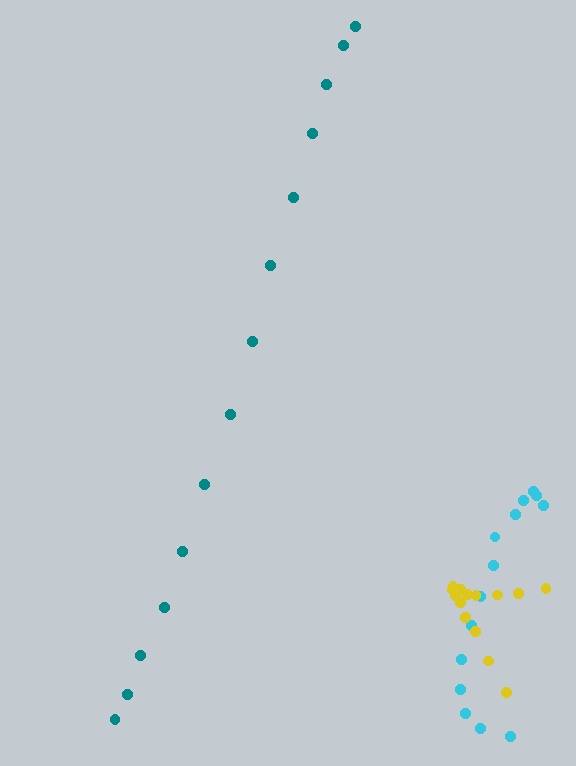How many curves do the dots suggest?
There are 3 distinct paths.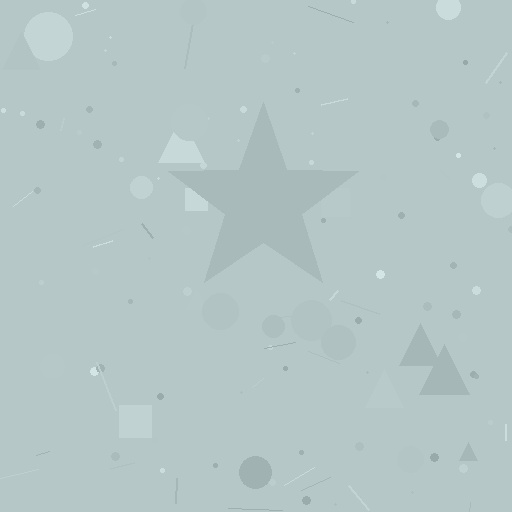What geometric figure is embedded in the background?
A star is embedded in the background.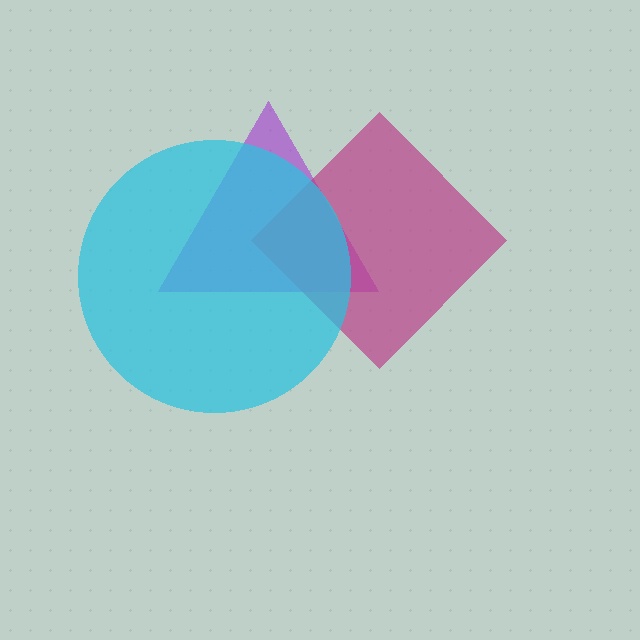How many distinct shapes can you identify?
There are 3 distinct shapes: a purple triangle, a magenta diamond, a cyan circle.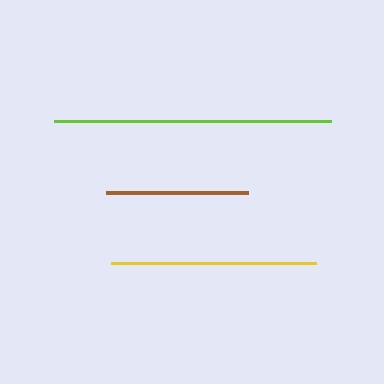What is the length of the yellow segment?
The yellow segment is approximately 206 pixels long.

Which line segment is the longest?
The lime line is the longest at approximately 277 pixels.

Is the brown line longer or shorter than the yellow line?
The yellow line is longer than the brown line.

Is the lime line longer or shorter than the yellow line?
The lime line is longer than the yellow line.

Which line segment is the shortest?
The brown line is the shortest at approximately 141 pixels.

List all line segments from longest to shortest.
From longest to shortest: lime, yellow, brown.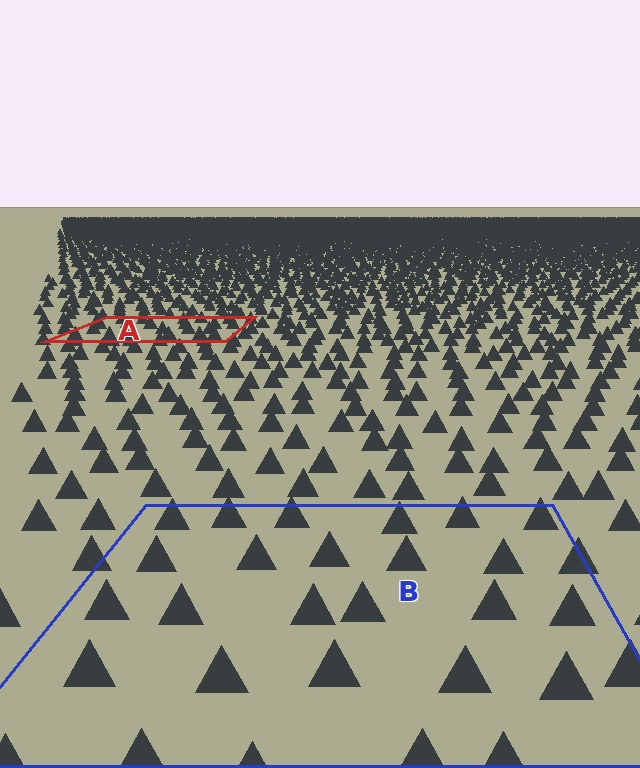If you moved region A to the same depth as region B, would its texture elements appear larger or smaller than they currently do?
They would appear larger. At a closer depth, the same texture elements are projected at a bigger on-screen size.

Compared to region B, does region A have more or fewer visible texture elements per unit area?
Region A has more texture elements per unit area — they are packed more densely because it is farther away.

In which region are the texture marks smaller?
The texture marks are smaller in region A, because it is farther away.